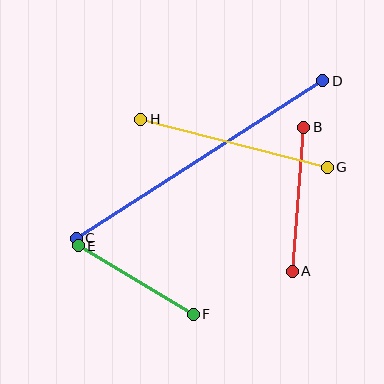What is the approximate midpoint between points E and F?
The midpoint is at approximately (136, 280) pixels.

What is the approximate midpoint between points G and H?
The midpoint is at approximately (234, 143) pixels.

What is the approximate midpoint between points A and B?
The midpoint is at approximately (298, 199) pixels.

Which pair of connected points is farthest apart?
Points C and D are farthest apart.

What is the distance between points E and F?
The distance is approximately 134 pixels.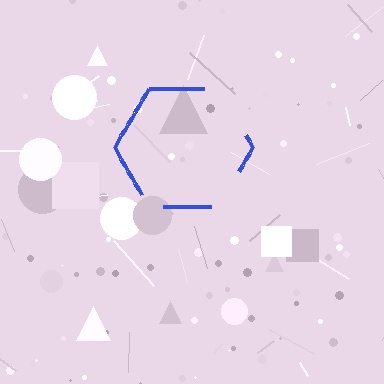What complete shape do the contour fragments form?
The contour fragments form a hexagon.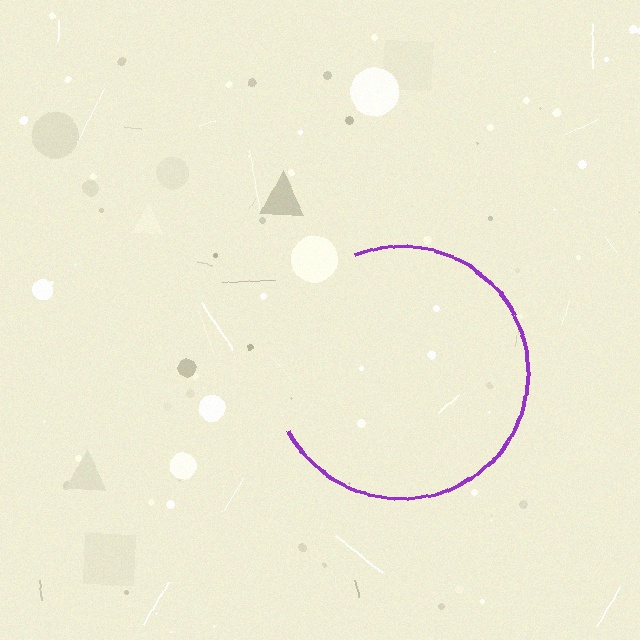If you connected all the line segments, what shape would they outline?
They would outline a circle.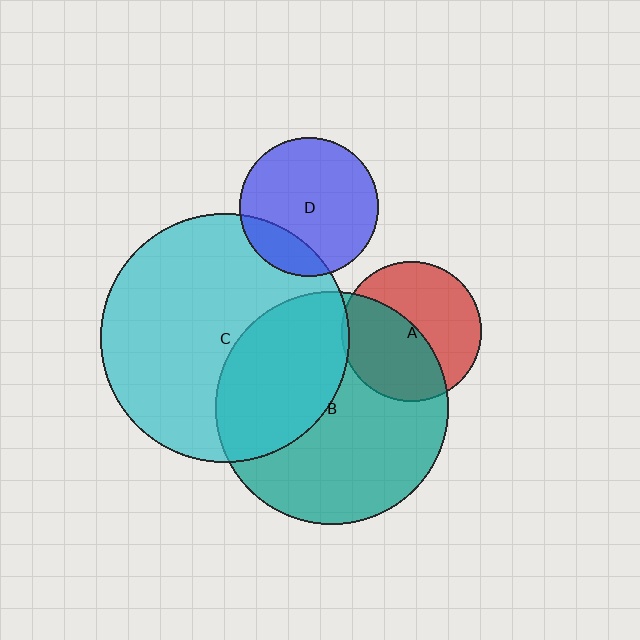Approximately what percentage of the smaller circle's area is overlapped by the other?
Approximately 40%.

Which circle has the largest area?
Circle C (cyan).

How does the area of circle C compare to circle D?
Approximately 3.2 times.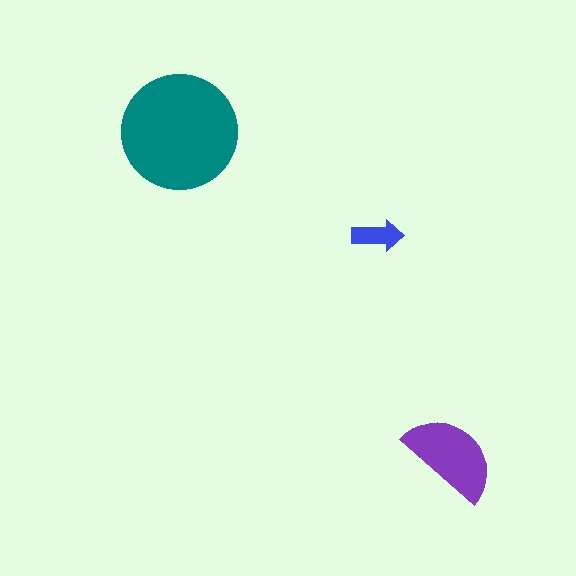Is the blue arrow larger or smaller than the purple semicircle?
Smaller.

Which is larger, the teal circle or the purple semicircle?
The teal circle.